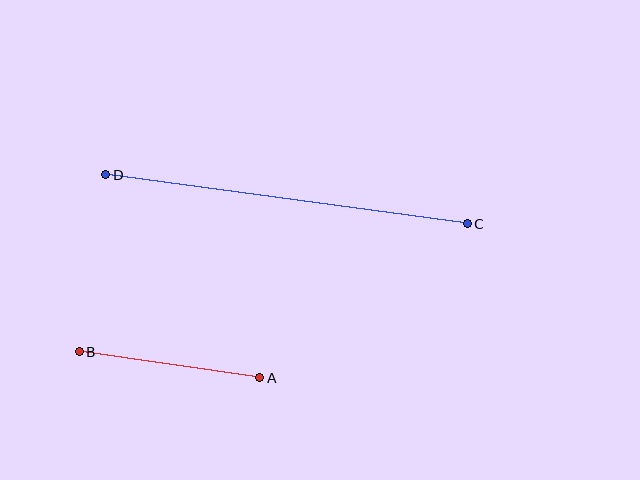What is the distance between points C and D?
The distance is approximately 365 pixels.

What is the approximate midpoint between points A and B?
The midpoint is at approximately (169, 365) pixels.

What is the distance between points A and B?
The distance is approximately 182 pixels.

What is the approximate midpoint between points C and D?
The midpoint is at approximately (286, 199) pixels.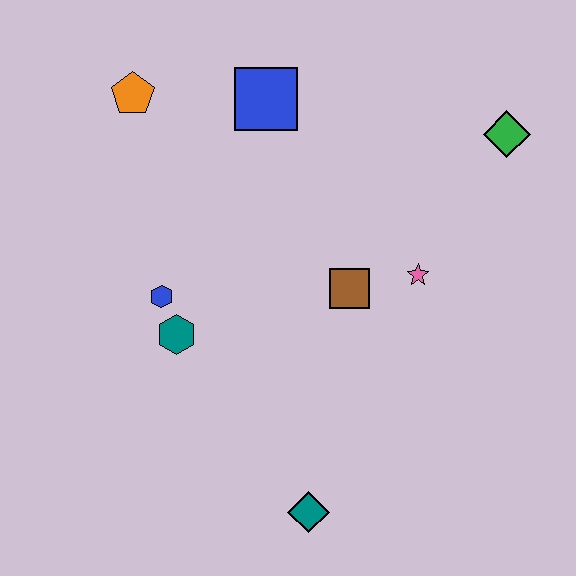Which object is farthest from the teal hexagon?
The green diamond is farthest from the teal hexagon.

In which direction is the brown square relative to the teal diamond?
The brown square is above the teal diamond.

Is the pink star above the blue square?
No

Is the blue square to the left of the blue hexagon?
No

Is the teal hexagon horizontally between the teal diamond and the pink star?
No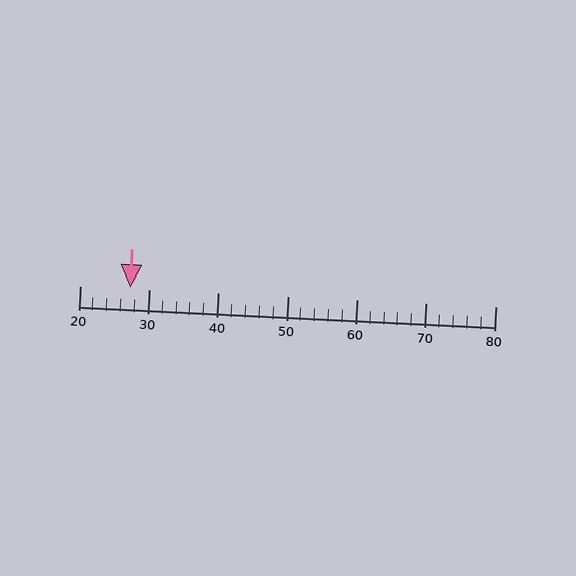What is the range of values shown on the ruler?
The ruler shows values from 20 to 80.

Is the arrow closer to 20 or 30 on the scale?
The arrow is closer to 30.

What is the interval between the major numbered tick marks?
The major tick marks are spaced 10 units apart.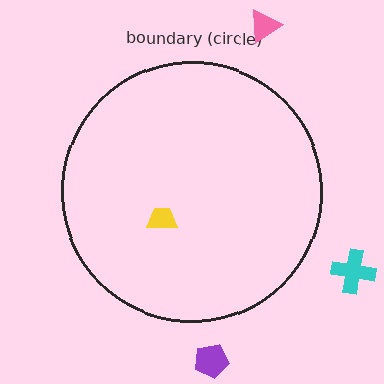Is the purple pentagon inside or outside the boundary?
Outside.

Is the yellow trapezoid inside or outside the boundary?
Inside.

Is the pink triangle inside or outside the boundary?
Outside.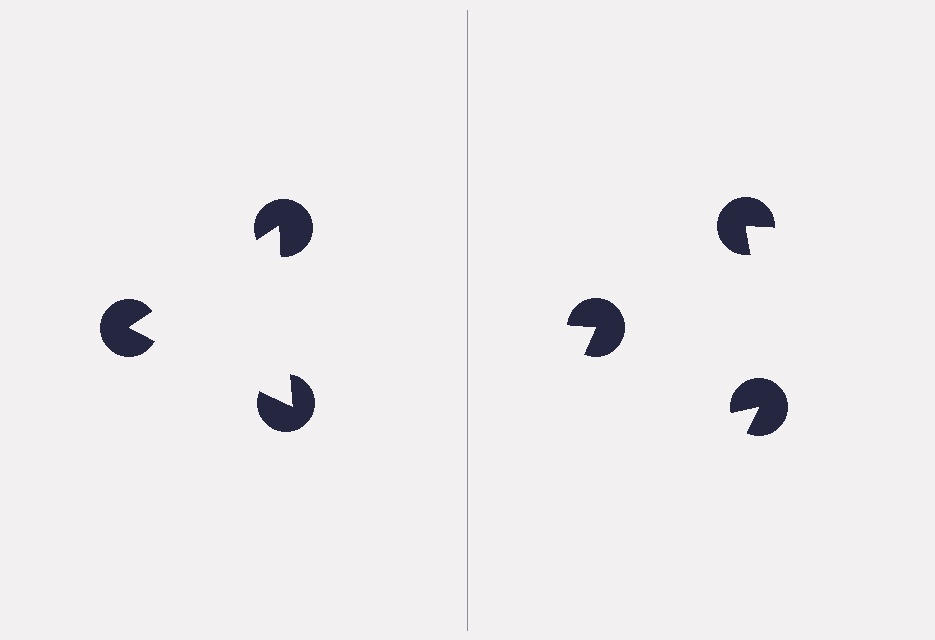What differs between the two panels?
The pac-man discs are positioned identically on both sides; only the wedge orientations differ. On the left they align to a triangle; on the right they are misaligned.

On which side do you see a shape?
An illusory triangle appears on the left side. On the right side the wedge cuts are rotated, so no coherent shape forms.